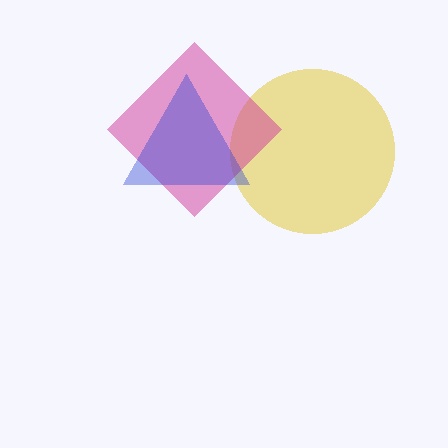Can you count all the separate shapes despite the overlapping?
Yes, there are 3 separate shapes.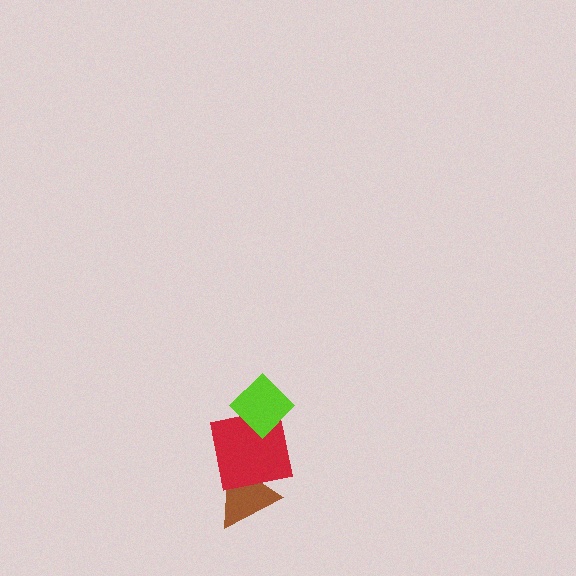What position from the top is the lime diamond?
The lime diamond is 1st from the top.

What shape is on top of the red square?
The lime diamond is on top of the red square.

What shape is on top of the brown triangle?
The red square is on top of the brown triangle.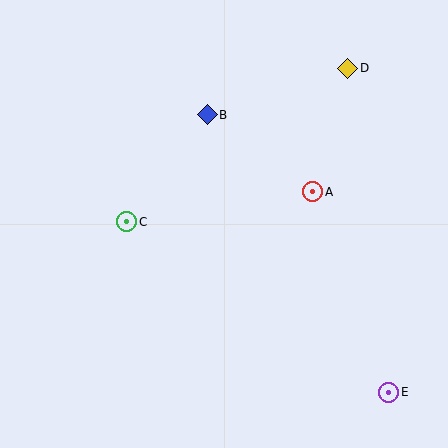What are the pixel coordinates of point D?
Point D is at (348, 68).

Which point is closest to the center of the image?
Point A at (313, 192) is closest to the center.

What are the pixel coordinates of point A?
Point A is at (313, 192).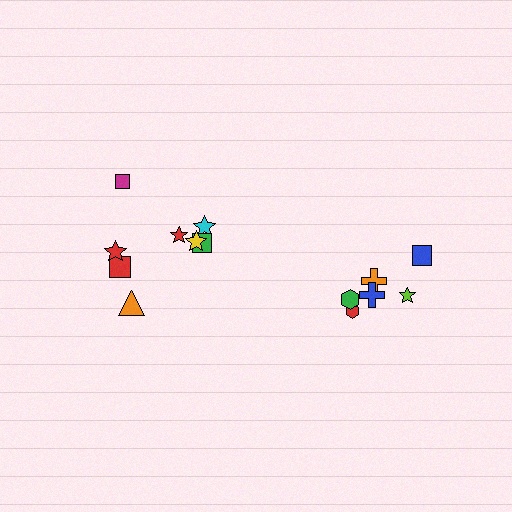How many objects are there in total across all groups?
There are 14 objects.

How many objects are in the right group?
There are 6 objects.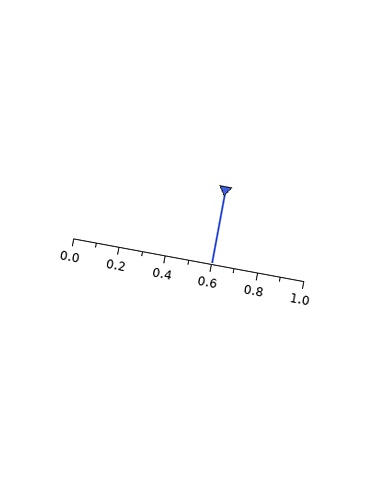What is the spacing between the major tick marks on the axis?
The major ticks are spaced 0.2 apart.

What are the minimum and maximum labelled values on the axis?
The axis runs from 0.0 to 1.0.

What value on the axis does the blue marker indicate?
The marker indicates approximately 0.6.